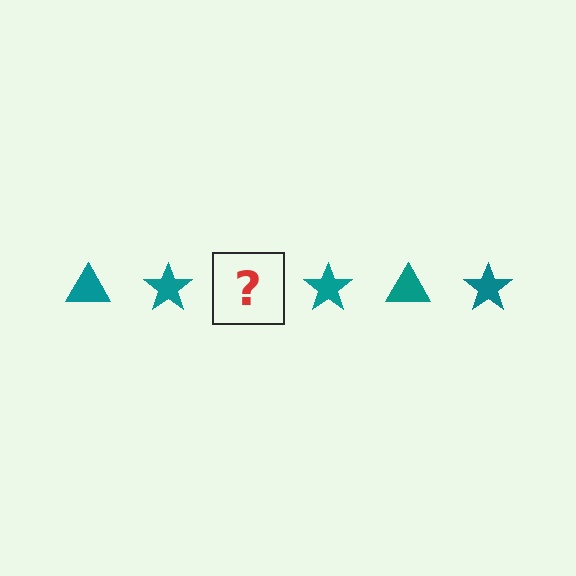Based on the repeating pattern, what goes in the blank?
The blank should be a teal triangle.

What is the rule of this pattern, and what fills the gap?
The rule is that the pattern cycles through triangle, star shapes in teal. The gap should be filled with a teal triangle.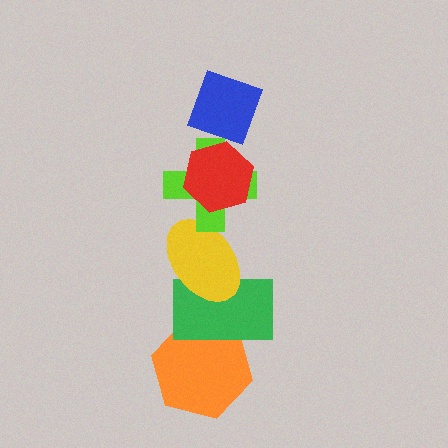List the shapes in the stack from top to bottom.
From top to bottom: the blue diamond, the red hexagon, the lime cross, the yellow ellipse, the green rectangle, the orange hexagon.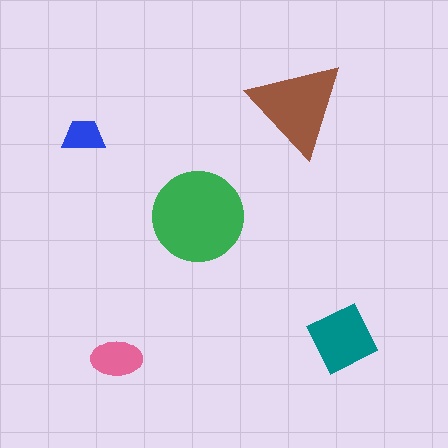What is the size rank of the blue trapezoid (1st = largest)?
5th.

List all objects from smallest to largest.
The blue trapezoid, the pink ellipse, the teal square, the brown triangle, the green circle.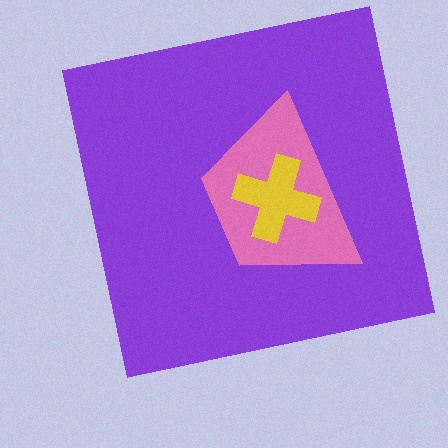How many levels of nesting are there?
3.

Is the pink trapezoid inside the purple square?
Yes.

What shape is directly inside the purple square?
The pink trapezoid.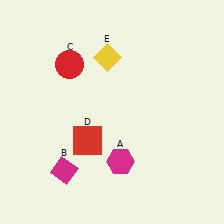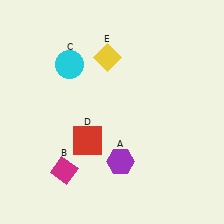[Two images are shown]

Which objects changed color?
A changed from magenta to purple. C changed from red to cyan.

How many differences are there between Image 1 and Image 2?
There are 2 differences between the two images.